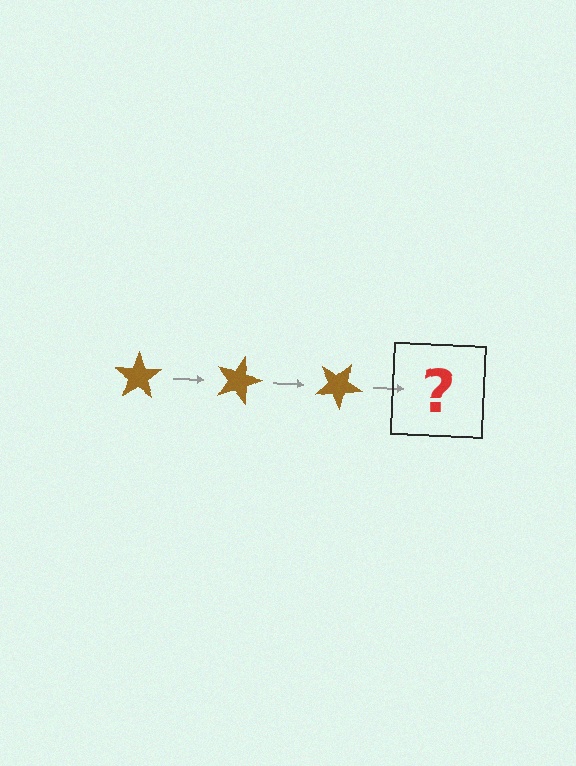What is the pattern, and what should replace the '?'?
The pattern is that the star rotates 15 degrees each step. The '?' should be a brown star rotated 45 degrees.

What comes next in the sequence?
The next element should be a brown star rotated 45 degrees.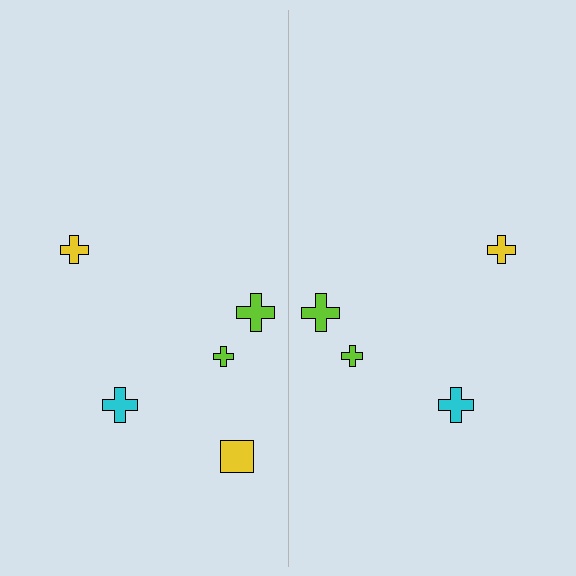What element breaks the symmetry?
A yellow square is missing from the right side.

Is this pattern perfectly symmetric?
No, the pattern is not perfectly symmetric. A yellow square is missing from the right side.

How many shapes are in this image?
There are 9 shapes in this image.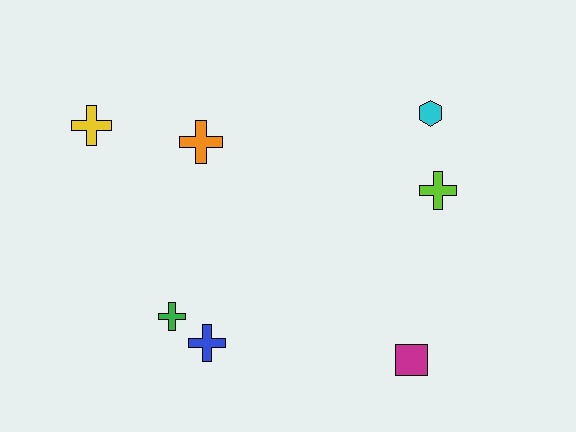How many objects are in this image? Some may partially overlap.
There are 7 objects.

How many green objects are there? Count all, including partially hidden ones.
There is 1 green object.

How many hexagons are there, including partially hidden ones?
There is 1 hexagon.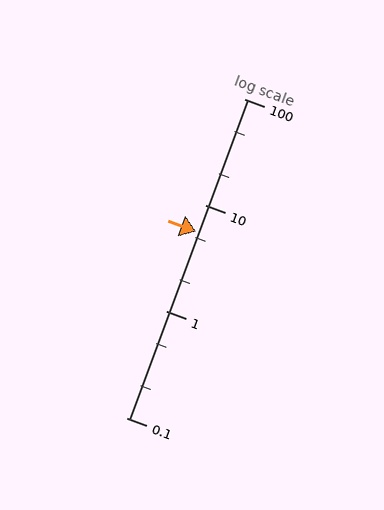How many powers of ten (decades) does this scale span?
The scale spans 3 decades, from 0.1 to 100.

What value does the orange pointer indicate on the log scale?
The pointer indicates approximately 5.7.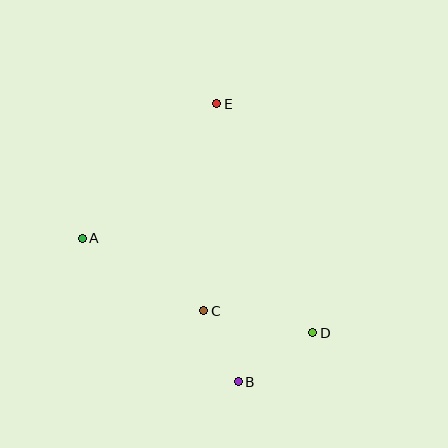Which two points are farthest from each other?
Points B and E are farthest from each other.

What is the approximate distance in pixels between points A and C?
The distance between A and C is approximately 142 pixels.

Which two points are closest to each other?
Points B and C are closest to each other.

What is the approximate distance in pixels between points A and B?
The distance between A and B is approximately 212 pixels.